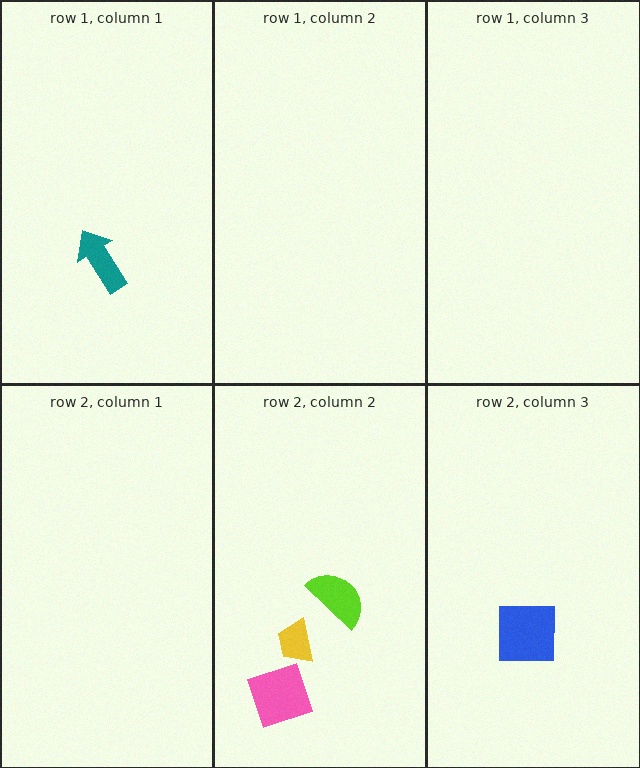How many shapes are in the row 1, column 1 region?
1.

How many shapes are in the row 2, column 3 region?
1.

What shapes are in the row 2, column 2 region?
The pink diamond, the lime semicircle, the yellow trapezoid.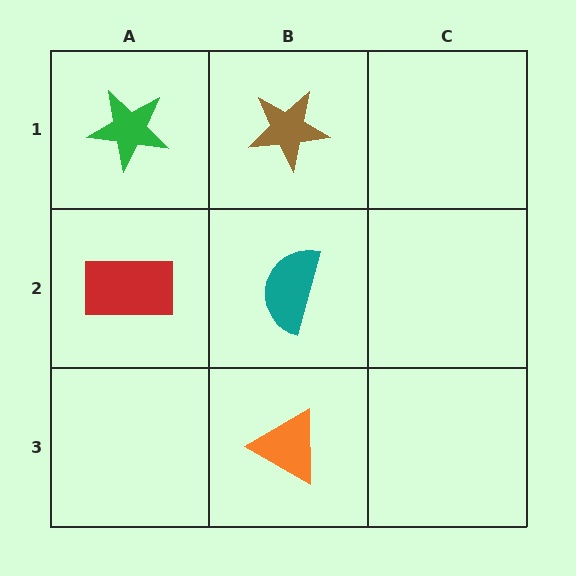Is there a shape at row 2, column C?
No, that cell is empty.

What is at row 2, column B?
A teal semicircle.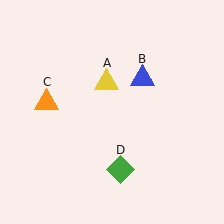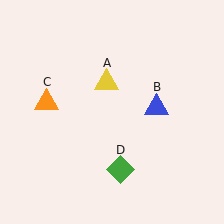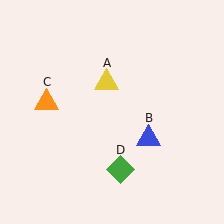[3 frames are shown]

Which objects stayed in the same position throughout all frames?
Yellow triangle (object A) and orange triangle (object C) and green diamond (object D) remained stationary.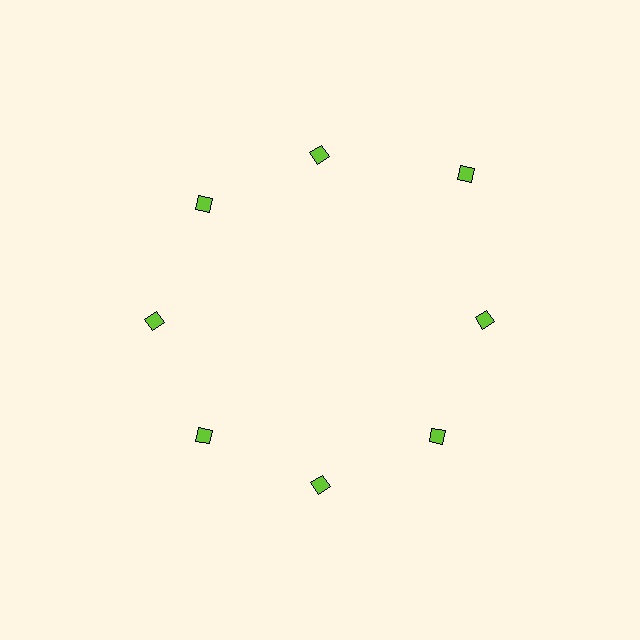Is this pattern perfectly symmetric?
No. The 8 lime diamonds are arranged in a ring, but one element near the 2 o'clock position is pushed outward from the center, breaking the 8-fold rotational symmetry.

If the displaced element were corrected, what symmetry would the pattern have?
It would have 8-fold rotational symmetry — the pattern would map onto itself every 45 degrees.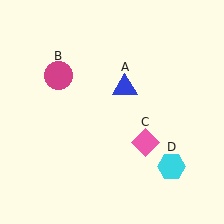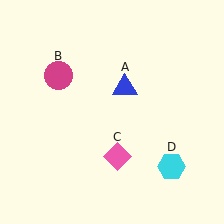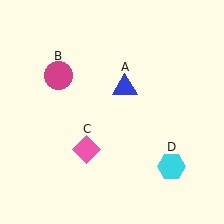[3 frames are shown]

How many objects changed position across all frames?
1 object changed position: pink diamond (object C).